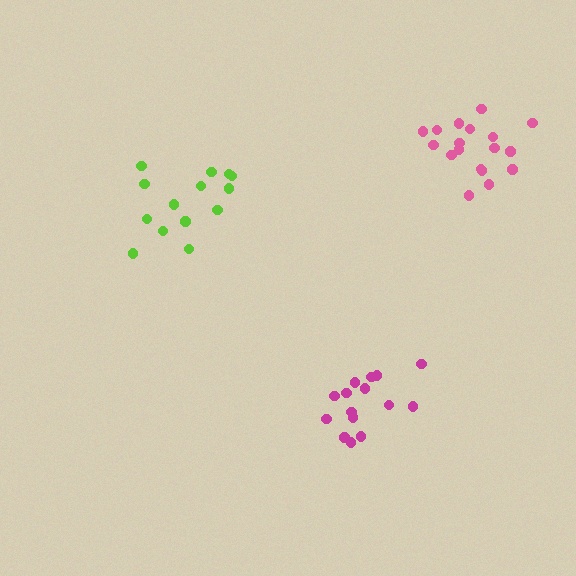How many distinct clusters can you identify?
There are 3 distinct clusters.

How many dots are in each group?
Group 1: 15 dots, Group 2: 18 dots, Group 3: 14 dots (47 total).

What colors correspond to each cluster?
The clusters are colored: magenta, pink, lime.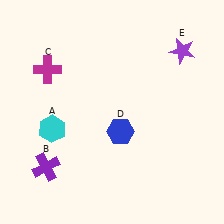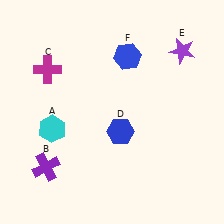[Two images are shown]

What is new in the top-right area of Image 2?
A blue hexagon (F) was added in the top-right area of Image 2.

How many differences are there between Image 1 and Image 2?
There is 1 difference between the two images.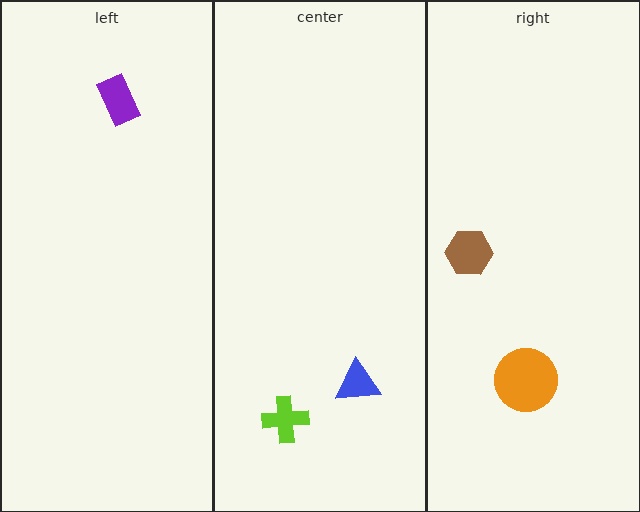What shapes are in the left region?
The purple rectangle.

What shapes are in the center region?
The blue triangle, the lime cross.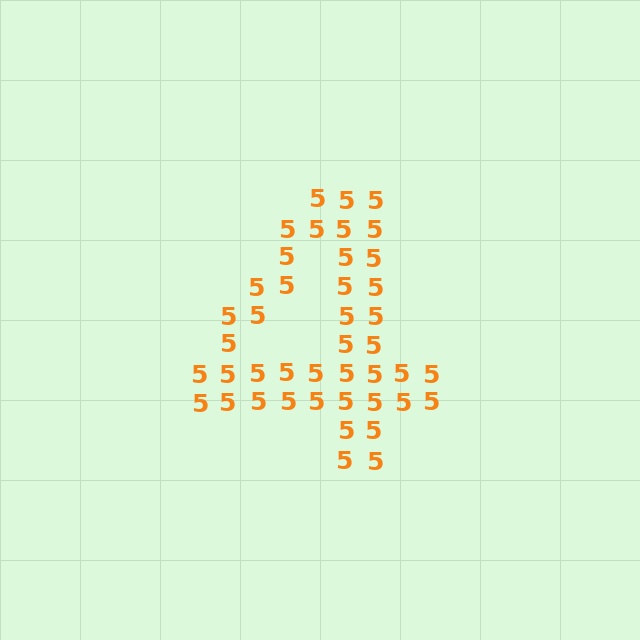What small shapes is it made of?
It is made of small digit 5's.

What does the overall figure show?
The overall figure shows the digit 4.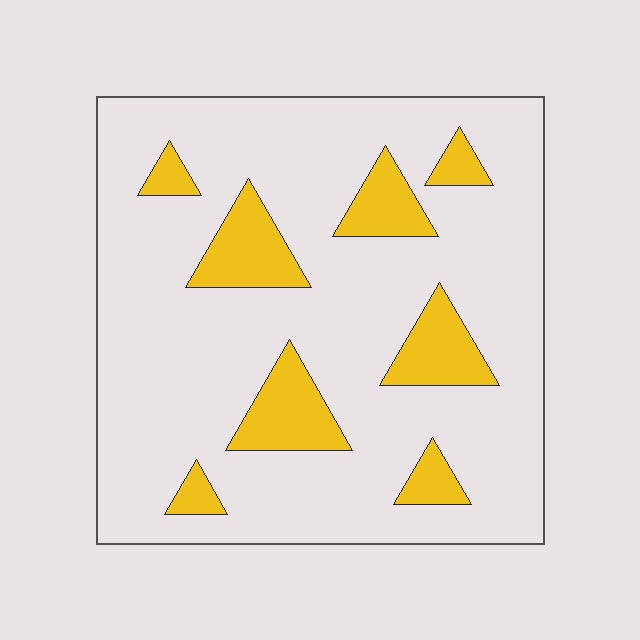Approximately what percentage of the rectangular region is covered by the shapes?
Approximately 15%.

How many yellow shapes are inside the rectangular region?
8.